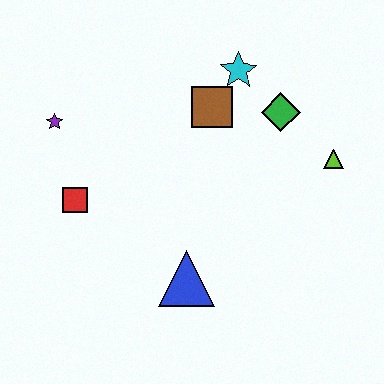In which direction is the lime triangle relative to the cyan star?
The lime triangle is to the right of the cyan star.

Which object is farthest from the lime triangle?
The purple star is farthest from the lime triangle.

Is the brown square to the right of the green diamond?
No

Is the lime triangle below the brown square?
Yes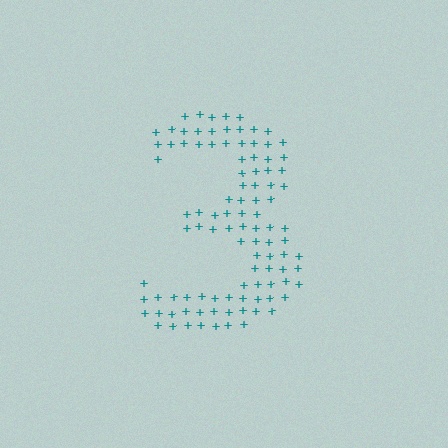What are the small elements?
The small elements are plus signs.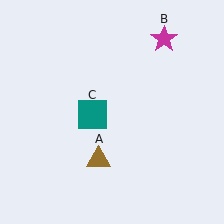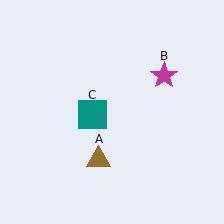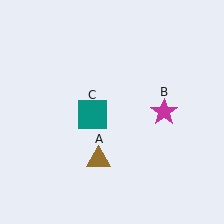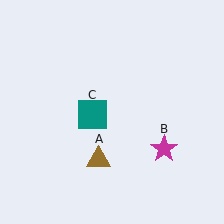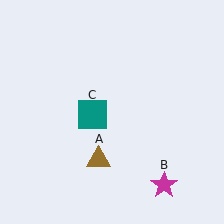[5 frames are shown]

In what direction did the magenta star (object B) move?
The magenta star (object B) moved down.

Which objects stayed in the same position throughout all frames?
Brown triangle (object A) and teal square (object C) remained stationary.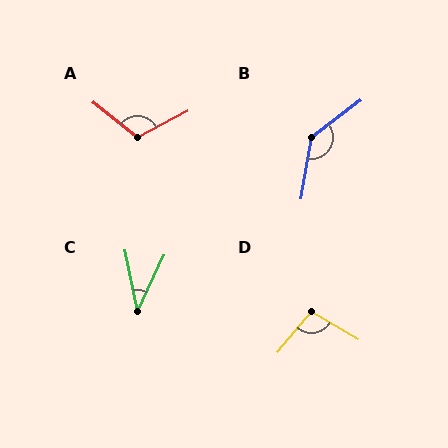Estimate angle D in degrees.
Approximately 99 degrees.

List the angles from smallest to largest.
C (36°), D (99°), A (113°), B (137°).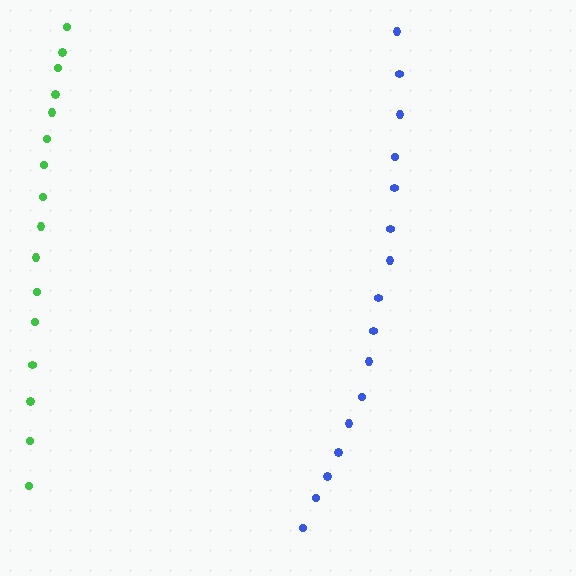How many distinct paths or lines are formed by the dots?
There are 2 distinct paths.